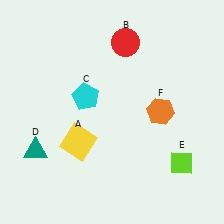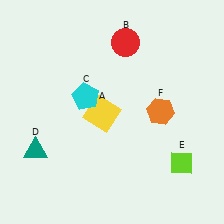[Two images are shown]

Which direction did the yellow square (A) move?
The yellow square (A) moved up.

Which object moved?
The yellow square (A) moved up.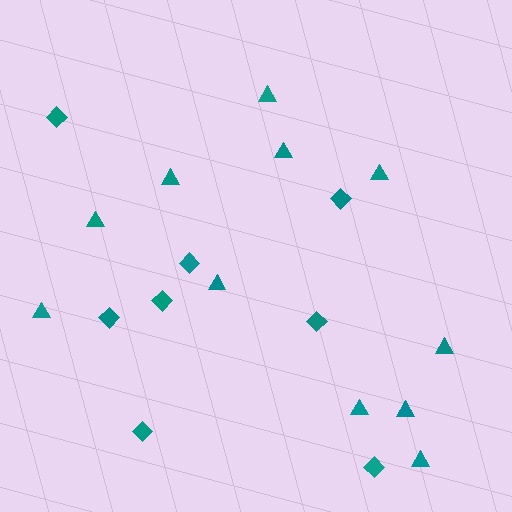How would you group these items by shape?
There are 2 groups: one group of diamonds (8) and one group of triangles (11).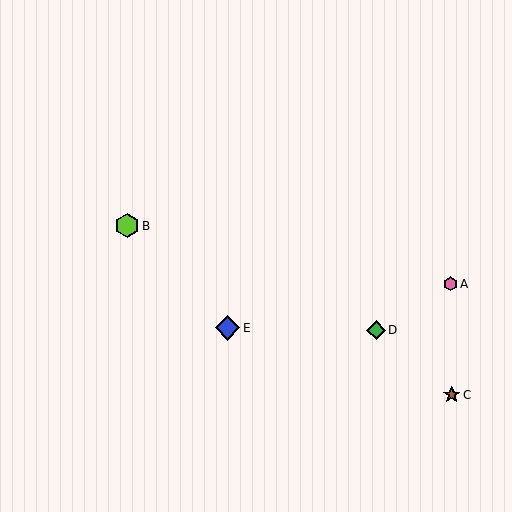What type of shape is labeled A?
Shape A is a pink hexagon.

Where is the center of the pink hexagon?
The center of the pink hexagon is at (450, 284).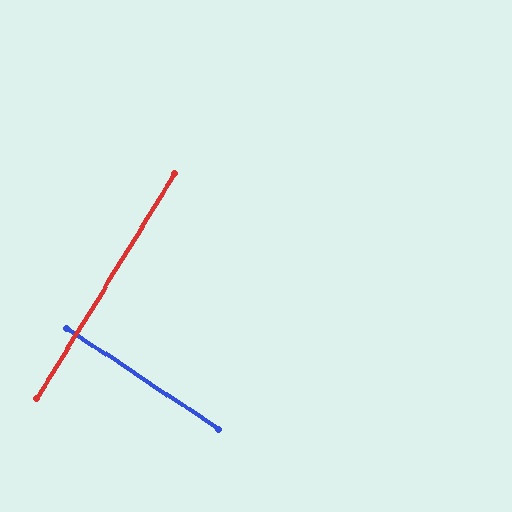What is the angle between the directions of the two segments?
Approximately 88 degrees.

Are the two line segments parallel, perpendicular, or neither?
Perpendicular — they meet at approximately 88°.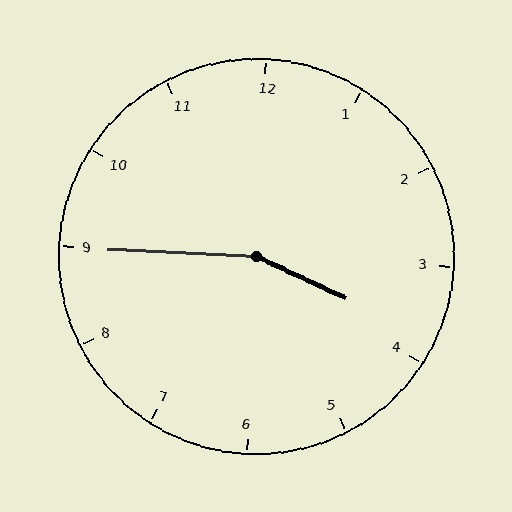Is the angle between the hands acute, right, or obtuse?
It is obtuse.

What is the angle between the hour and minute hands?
Approximately 158 degrees.